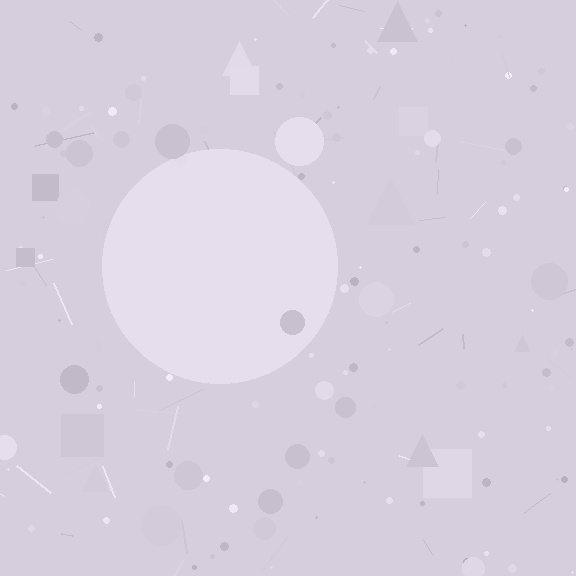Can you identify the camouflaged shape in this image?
The camouflaged shape is a circle.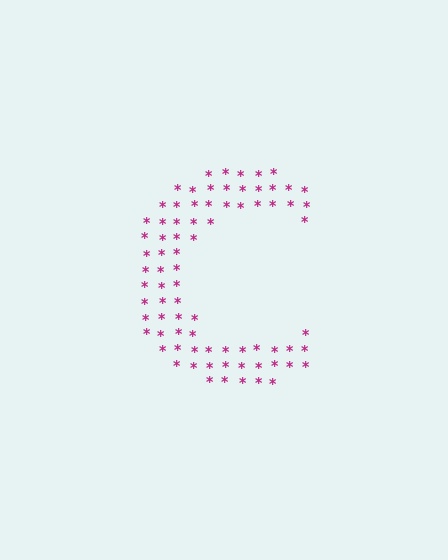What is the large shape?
The large shape is the letter C.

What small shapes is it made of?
It is made of small asterisks.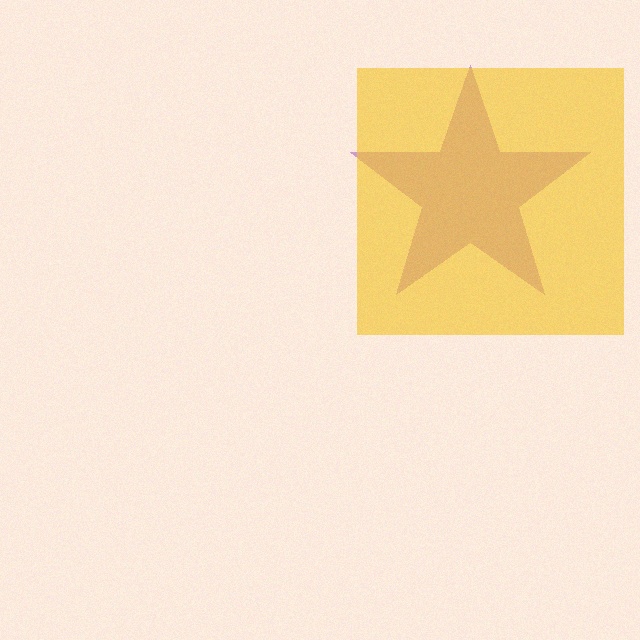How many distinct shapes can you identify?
There are 2 distinct shapes: a purple star, a yellow square.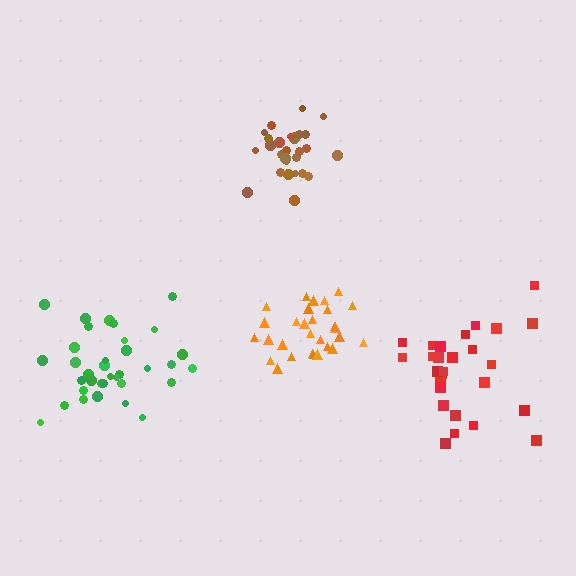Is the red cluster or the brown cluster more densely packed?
Brown.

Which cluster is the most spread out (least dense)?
Red.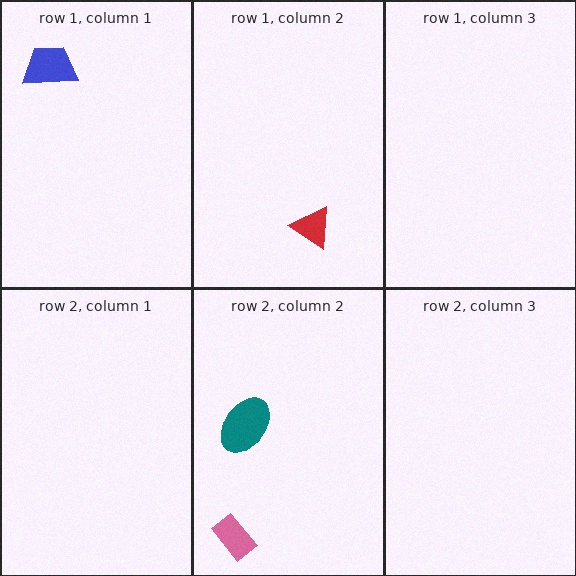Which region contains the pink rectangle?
The row 2, column 2 region.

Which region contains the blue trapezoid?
The row 1, column 1 region.